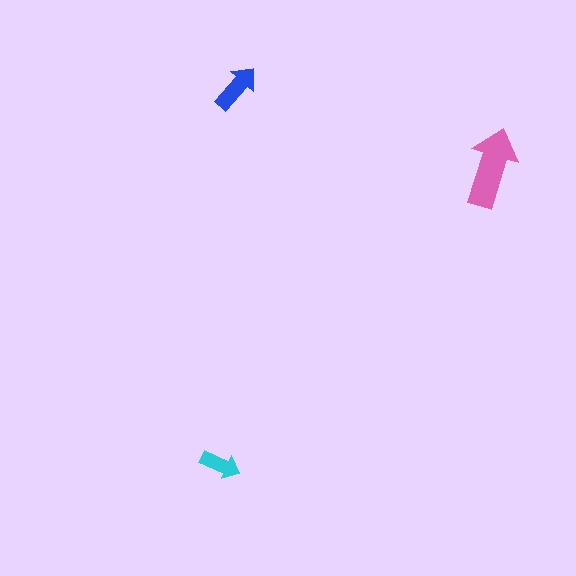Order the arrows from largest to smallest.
the pink one, the blue one, the cyan one.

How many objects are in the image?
There are 3 objects in the image.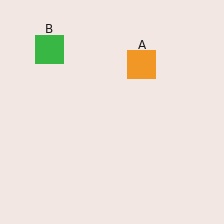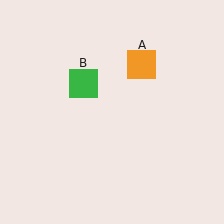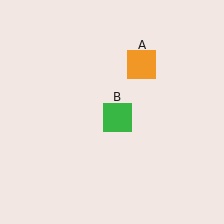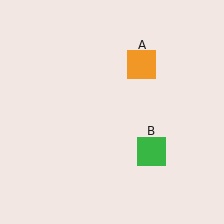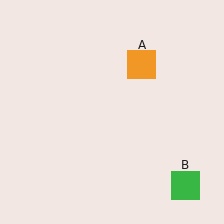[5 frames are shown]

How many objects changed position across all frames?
1 object changed position: green square (object B).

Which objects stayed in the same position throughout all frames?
Orange square (object A) remained stationary.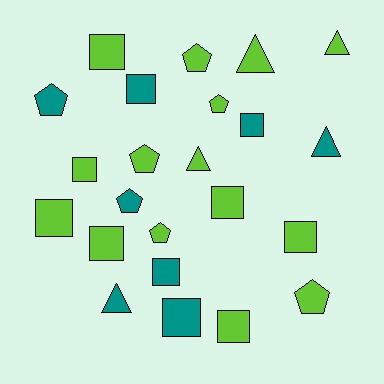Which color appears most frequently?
Lime, with 15 objects.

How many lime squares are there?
There are 7 lime squares.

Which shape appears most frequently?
Square, with 11 objects.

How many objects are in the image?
There are 23 objects.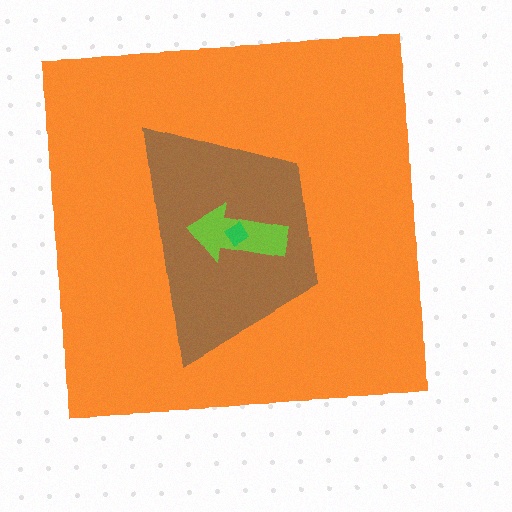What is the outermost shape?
The orange square.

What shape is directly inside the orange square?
The brown trapezoid.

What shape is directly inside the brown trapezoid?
The lime arrow.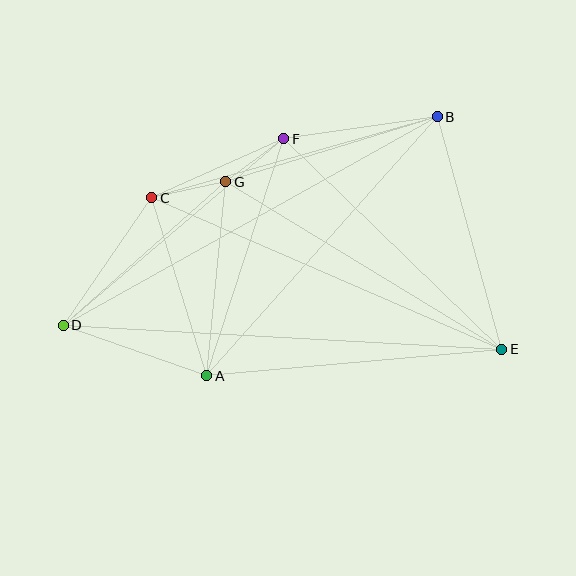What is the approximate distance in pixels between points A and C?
The distance between A and C is approximately 186 pixels.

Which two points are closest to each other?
Points F and G are closest to each other.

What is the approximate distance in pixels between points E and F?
The distance between E and F is approximately 303 pixels.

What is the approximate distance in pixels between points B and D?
The distance between B and D is approximately 428 pixels.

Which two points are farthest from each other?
Points D and E are farthest from each other.